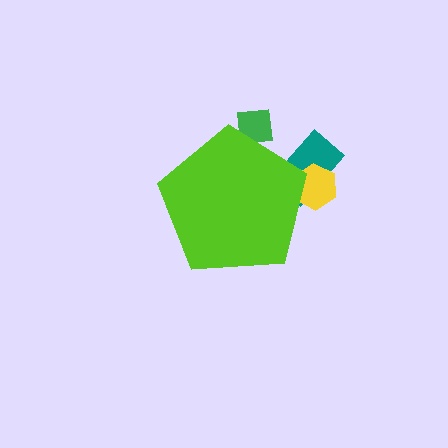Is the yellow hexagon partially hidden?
Yes, the yellow hexagon is partially hidden behind the lime pentagon.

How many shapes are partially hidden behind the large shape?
3 shapes are partially hidden.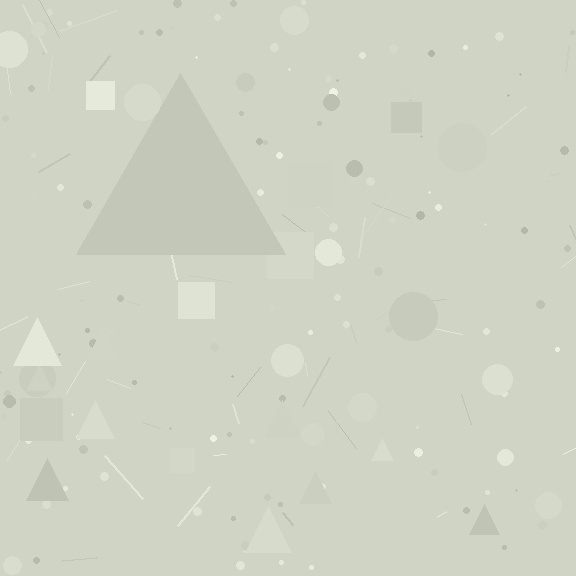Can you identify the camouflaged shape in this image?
The camouflaged shape is a triangle.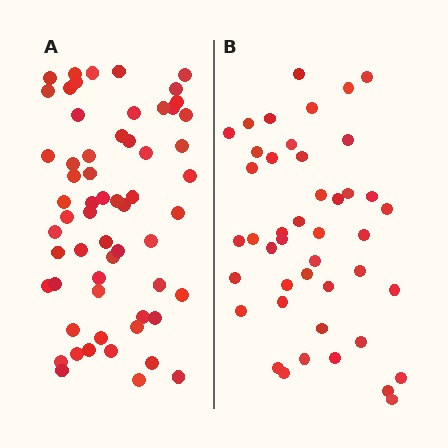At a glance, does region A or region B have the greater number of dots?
Region A (the left region) has more dots.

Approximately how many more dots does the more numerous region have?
Region A has approximately 15 more dots than region B.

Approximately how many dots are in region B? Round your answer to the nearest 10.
About 40 dots. (The exact count is 44, which rounds to 40.)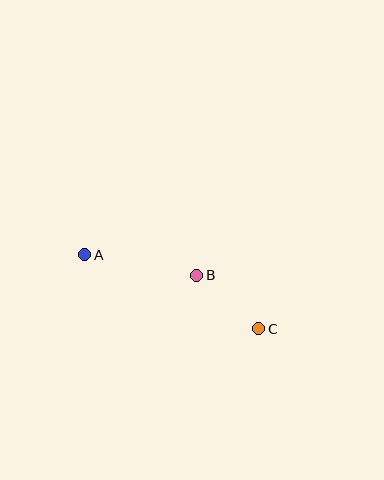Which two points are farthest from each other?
Points A and C are farthest from each other.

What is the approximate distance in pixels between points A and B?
The distance between A and B is approximately 114 pixels.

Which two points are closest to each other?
Points B and C are closest to each other.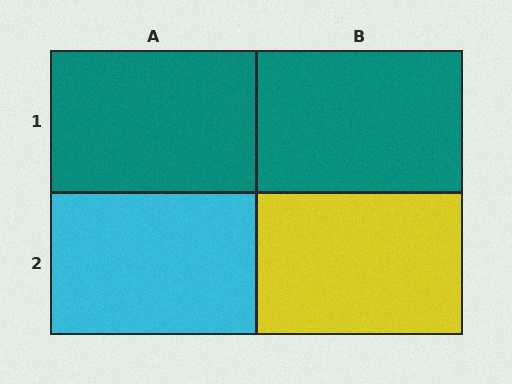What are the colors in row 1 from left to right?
Teal, teal.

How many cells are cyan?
1 cell is cyan.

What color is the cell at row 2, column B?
Yellow.